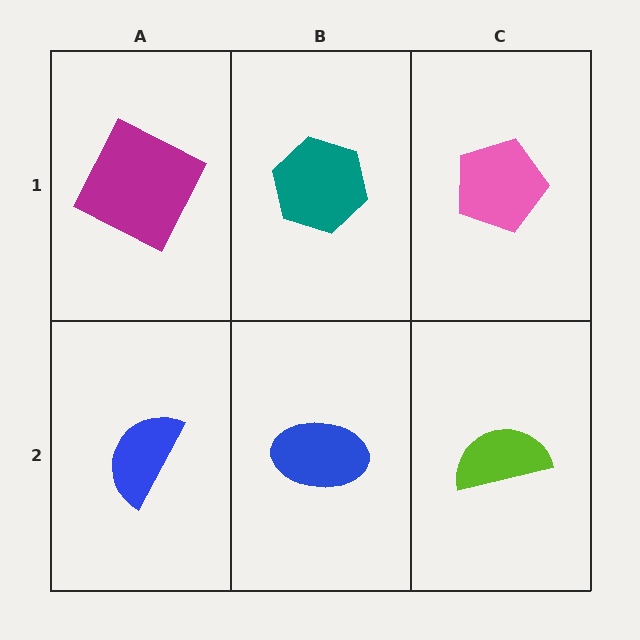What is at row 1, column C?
A pink pentagon.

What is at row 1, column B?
A teal hexagon.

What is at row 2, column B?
A blue ellipse.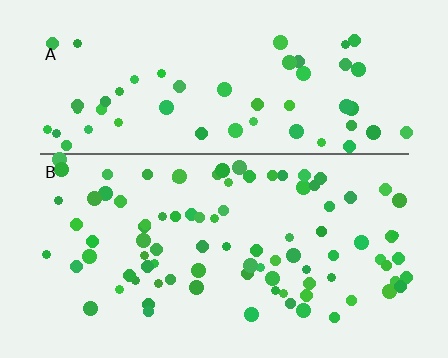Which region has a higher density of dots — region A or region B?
B (the bottom).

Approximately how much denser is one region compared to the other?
Approximately 1.5× — region B over region A.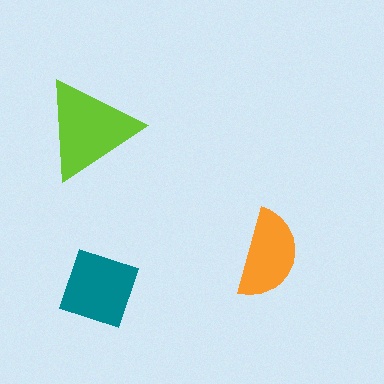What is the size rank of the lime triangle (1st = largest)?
1st.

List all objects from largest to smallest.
The lime triangle, the teal diamond, the orange semicircle.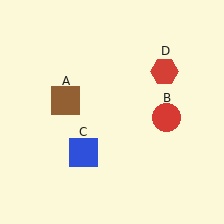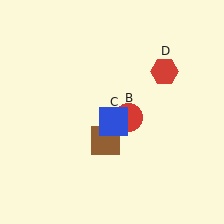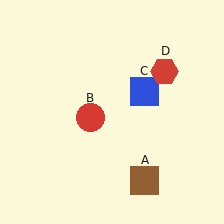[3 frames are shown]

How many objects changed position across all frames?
3 objects changed position: brown square (object A), red circle (object B), blue square (object C).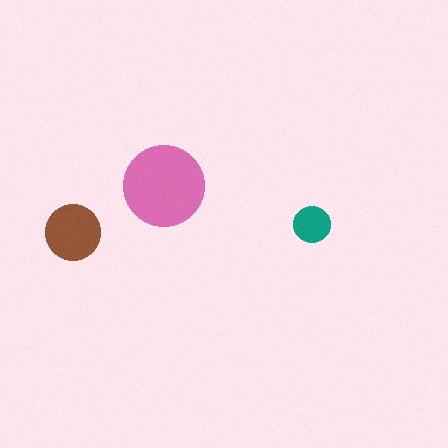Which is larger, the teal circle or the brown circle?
The brown one.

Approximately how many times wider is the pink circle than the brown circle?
About 1.5 times wider.